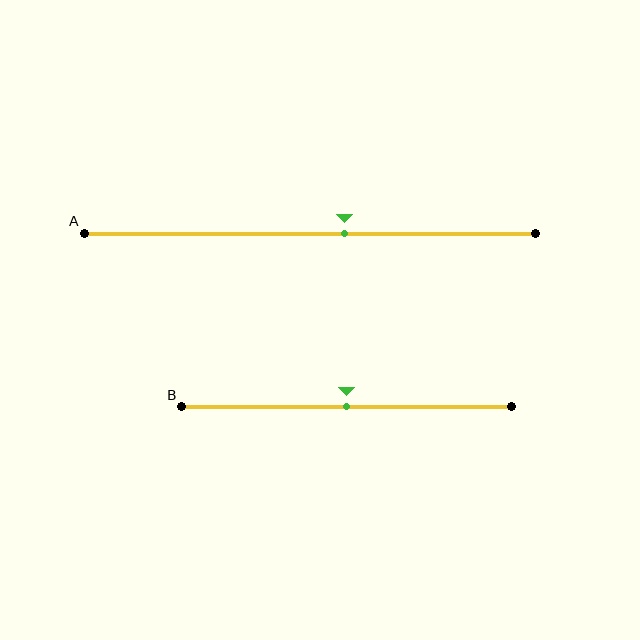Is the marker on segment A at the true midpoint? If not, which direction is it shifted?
No, the marker on segment A is shifted to the right by about 8% of the segment length.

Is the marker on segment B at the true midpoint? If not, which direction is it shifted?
Yes, the marker on segment B is at the true midpoint.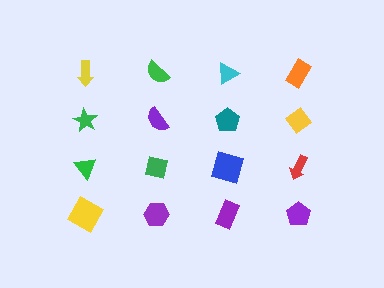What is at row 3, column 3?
A blue square.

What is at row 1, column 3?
A cyan triangle.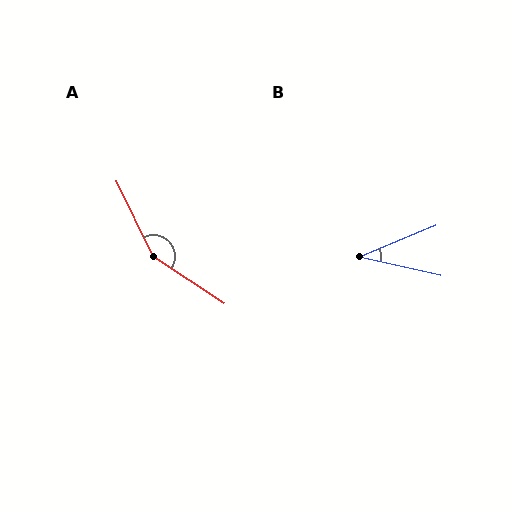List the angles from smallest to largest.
B (35°), A (149°).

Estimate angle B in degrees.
Approximately 35 degrees.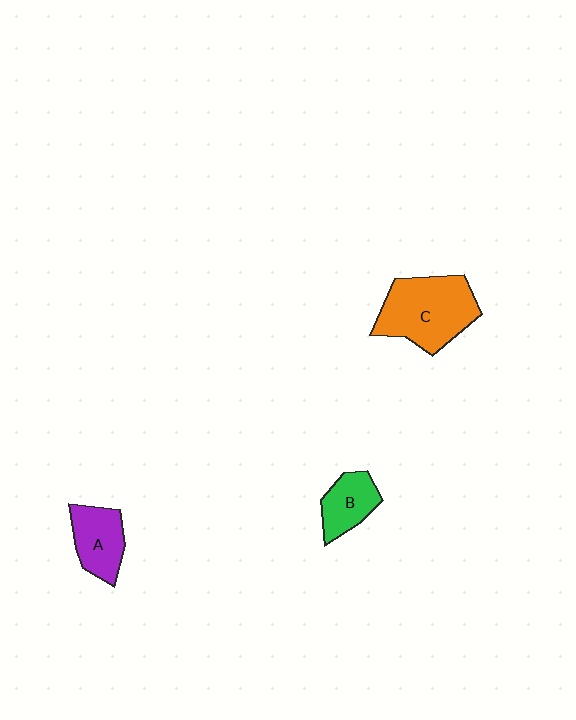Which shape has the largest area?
Shape C (orange).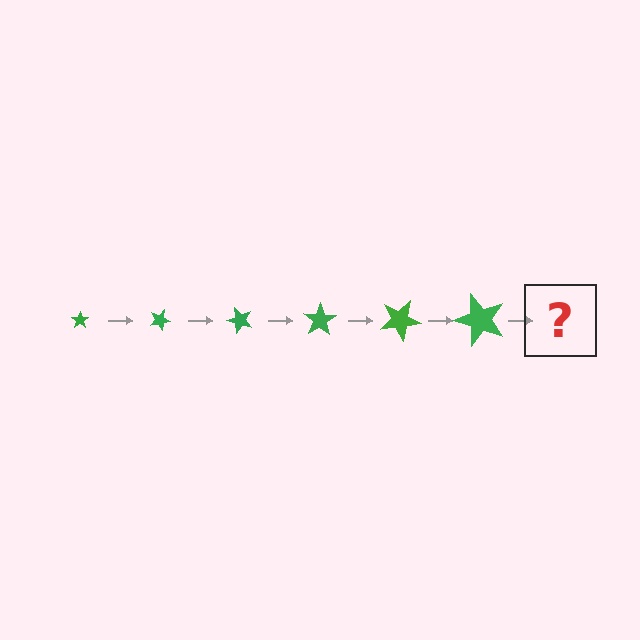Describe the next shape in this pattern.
It should be a star, larger than the previous one and rotated 150 degrees from the start.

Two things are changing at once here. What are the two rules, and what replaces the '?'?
The two rules are that the star grows larger each step and it rotates 25 degrees each step. The '?' should be a star, larger than the previous one and rotated 150 degrees from the start.